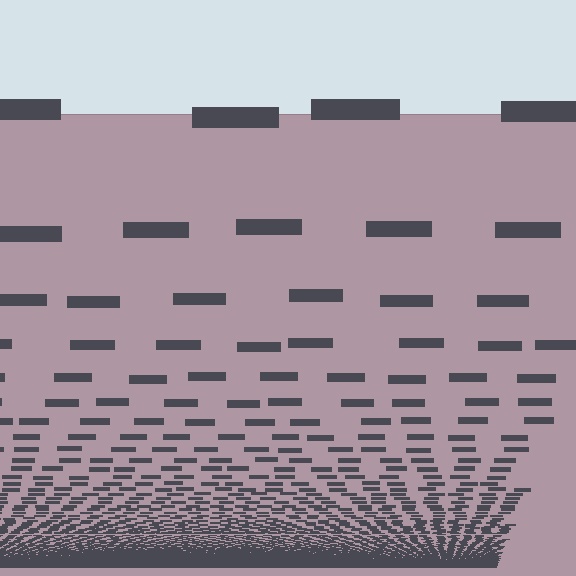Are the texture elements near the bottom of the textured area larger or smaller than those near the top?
Smaller. The gradient is inverted — elements near the bottom are smaller and denser.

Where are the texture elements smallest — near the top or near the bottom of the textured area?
Near the bottom.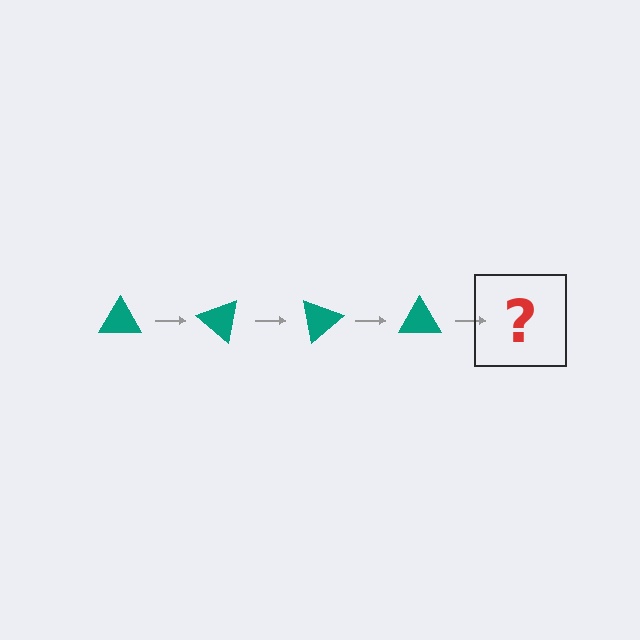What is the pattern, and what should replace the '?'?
The pattern is that the triangle rotates 40 degrees each step. The '?' should be a teal triangle rotated 160 degrees.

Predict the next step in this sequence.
The next step is a teal triangle rotated 160 degrees.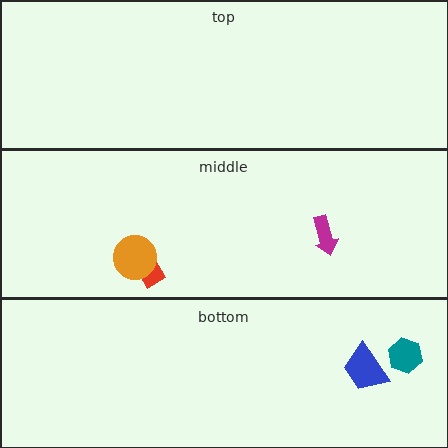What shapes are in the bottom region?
The teal hexagon, the blue trapezoid.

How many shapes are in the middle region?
3.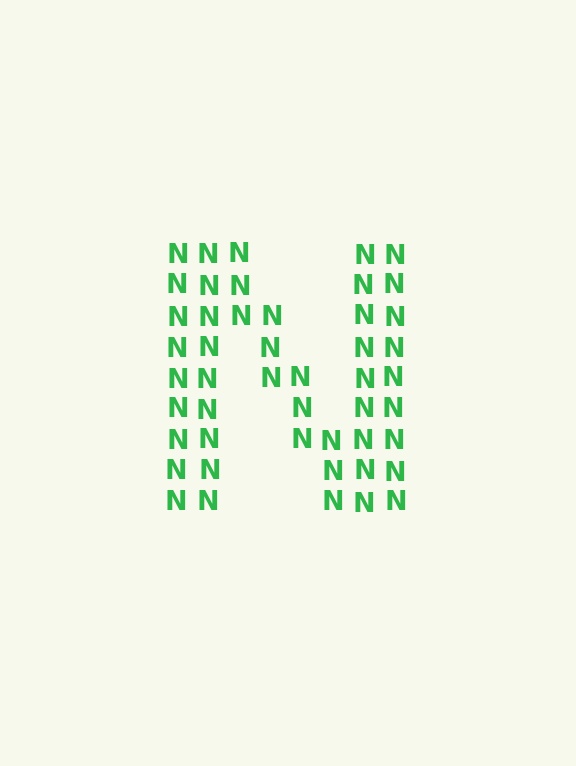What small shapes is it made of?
It is made of small letter N's.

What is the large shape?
The large shape is the letter N.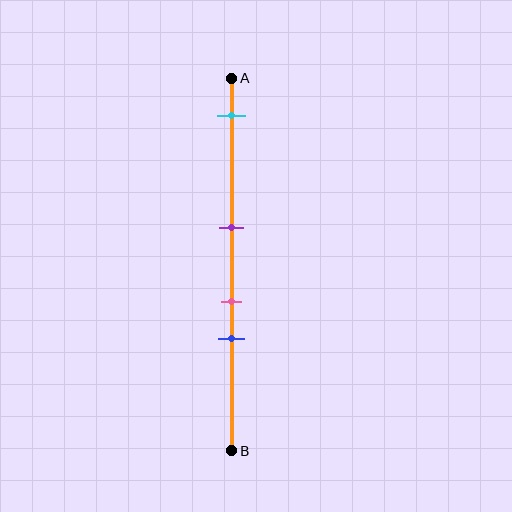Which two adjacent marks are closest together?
The pink and blue marks are the closest adjacent pair.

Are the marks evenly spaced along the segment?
No, the marks are not evenly spaced.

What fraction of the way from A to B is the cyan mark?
The cyan mark is approximately 10% (0.1) of the way from A to B.